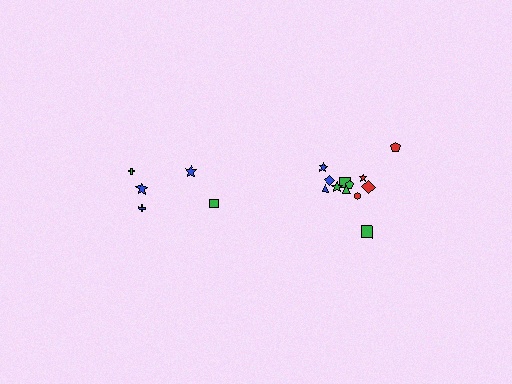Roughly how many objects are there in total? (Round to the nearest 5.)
Roughly 15 objects in total.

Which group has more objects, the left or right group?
The right group.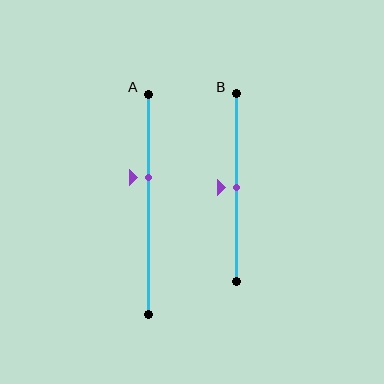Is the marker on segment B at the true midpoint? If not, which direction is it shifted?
Yes, the marker on segment B is at the true midpoint.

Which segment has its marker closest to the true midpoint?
Segment B has its marker closest to the true midpoint.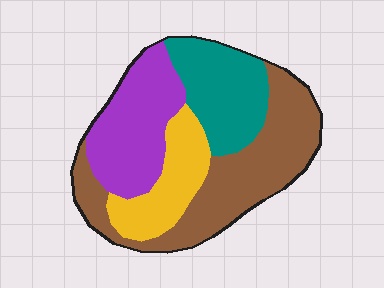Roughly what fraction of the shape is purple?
Purple covers 25% of the shape.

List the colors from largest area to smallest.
From largest to smallest: brown, purple, teal, yellow.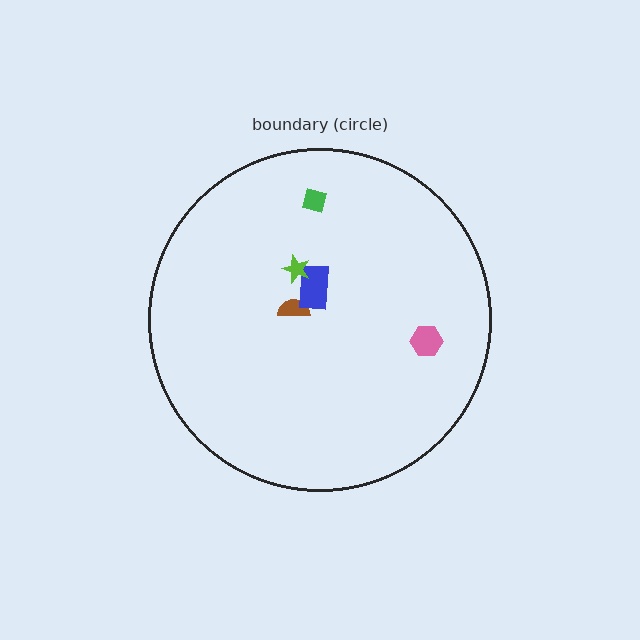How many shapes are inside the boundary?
5 inside, 0 outside.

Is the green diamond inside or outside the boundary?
Inside.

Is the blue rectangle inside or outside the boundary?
Inside.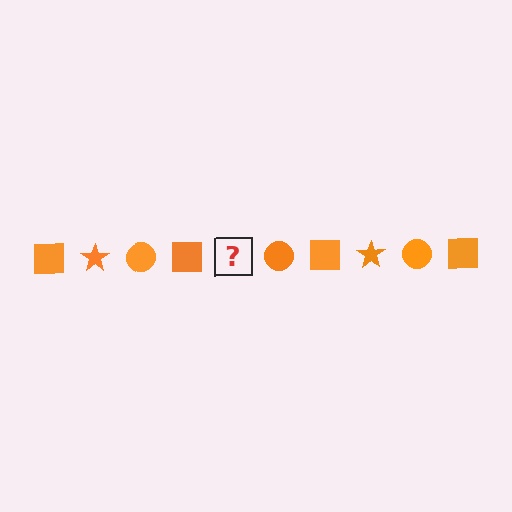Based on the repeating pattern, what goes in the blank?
The blank should be an orange star.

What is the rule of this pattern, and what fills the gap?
The rule is that the pattern cycles through square, star, circle shapes in orange. The gap should be filled with an orange star.